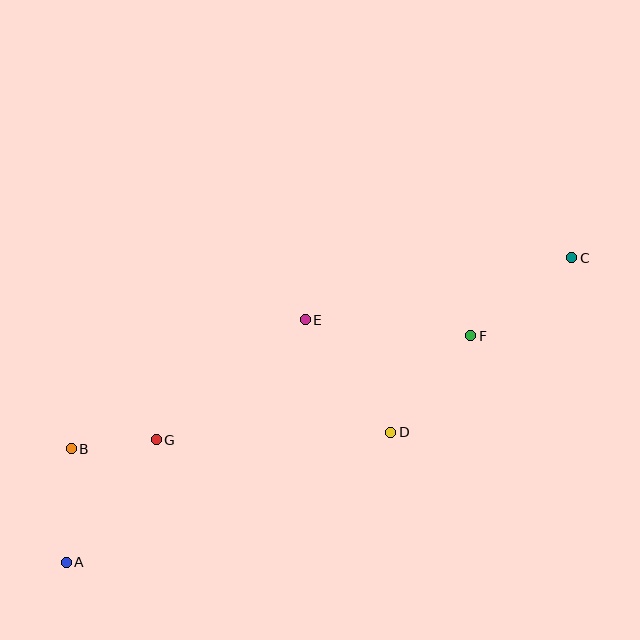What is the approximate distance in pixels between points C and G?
The distance between C and G is approximately 454 pixels.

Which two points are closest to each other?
Points B and G are closest to each other.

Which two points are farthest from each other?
Points A and C are farthest from each other.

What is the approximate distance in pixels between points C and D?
The distance between C and D is approximately 252 pixels.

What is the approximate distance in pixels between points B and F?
The distance between B and F is approximately 415 pixels.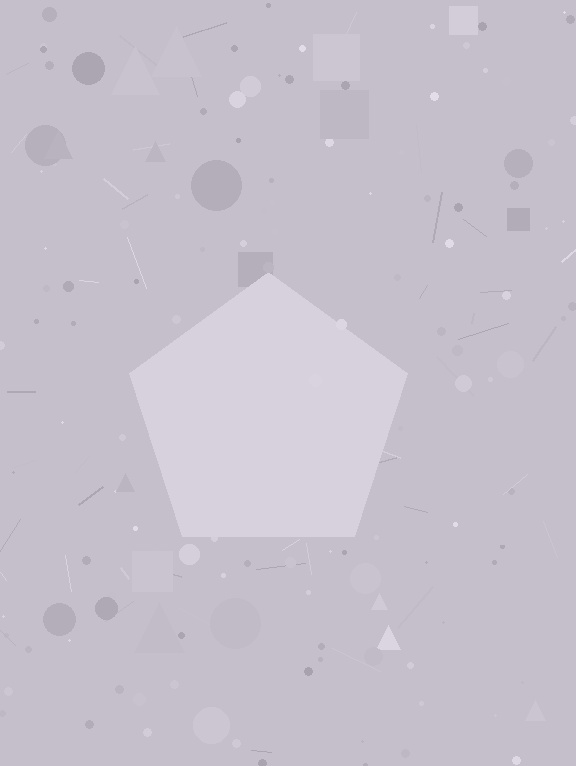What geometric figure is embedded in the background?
A pentagon is embedded in the background.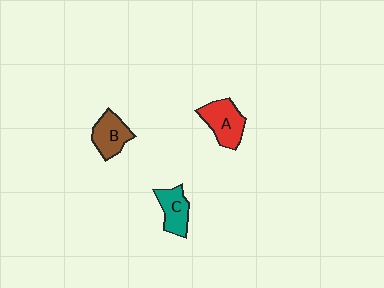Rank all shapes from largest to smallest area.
From largest to smallest: A (red), B (brown), C (teal).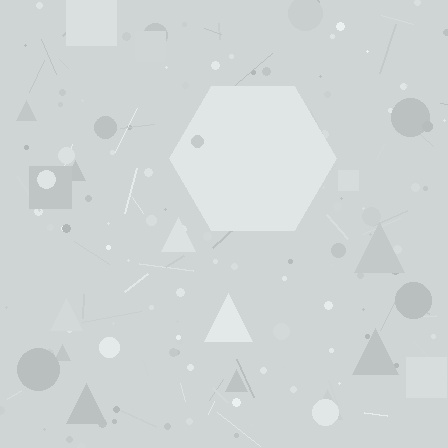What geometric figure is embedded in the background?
A hexagon is embedded in the background.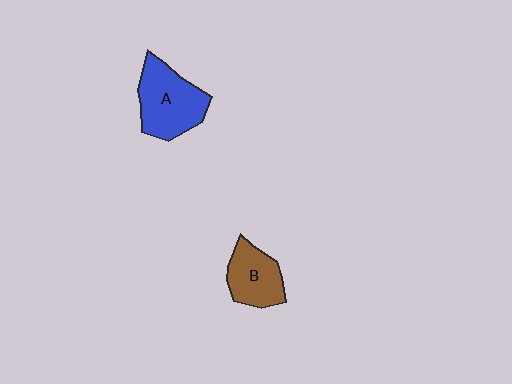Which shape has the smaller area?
Shape B (brown).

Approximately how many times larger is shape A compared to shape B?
Approximately 1.4 times.